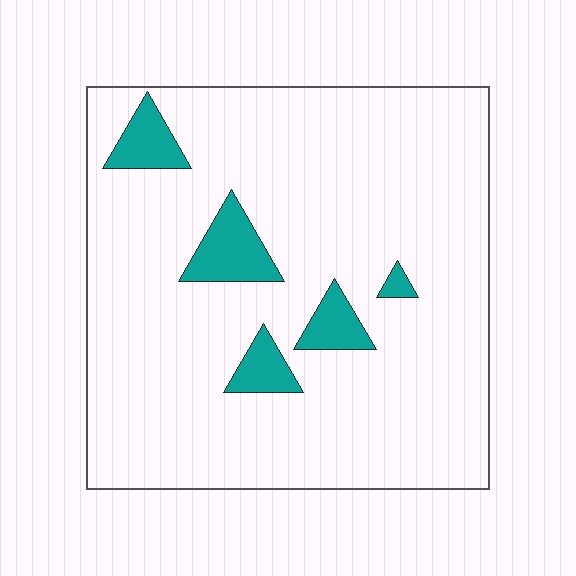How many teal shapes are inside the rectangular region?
5.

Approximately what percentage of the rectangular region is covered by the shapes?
Approximately 10%.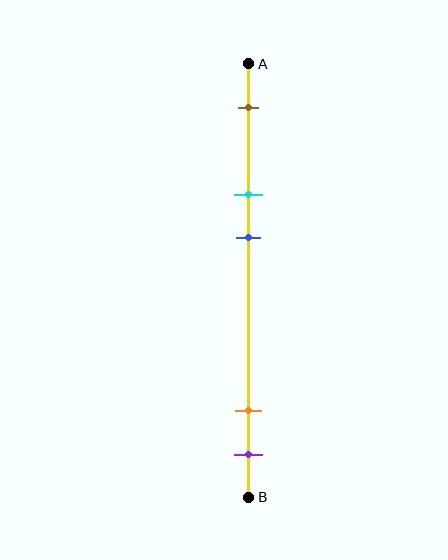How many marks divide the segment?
There are 5 marks dividing the segment.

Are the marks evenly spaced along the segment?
No, the marks are not evenly spaced.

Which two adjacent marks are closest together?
The orange and purple marks are the closest adjacent pair.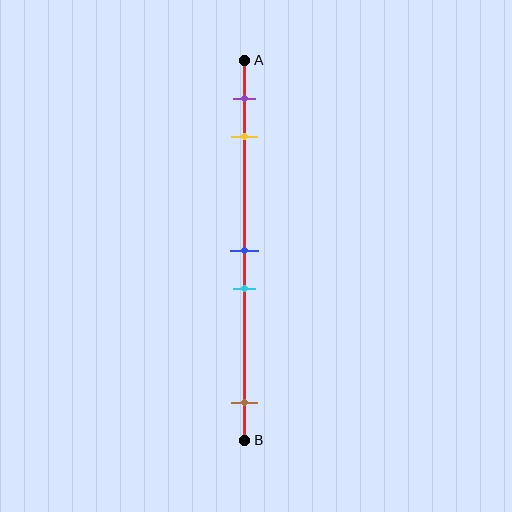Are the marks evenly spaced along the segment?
No, the marks are not evenly spaced.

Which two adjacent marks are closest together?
The blue and cyan marks are the closest adjacent pair.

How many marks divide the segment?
There are 5 marks dividing the segment.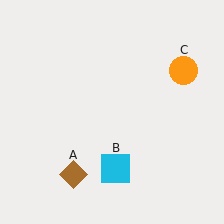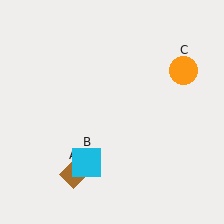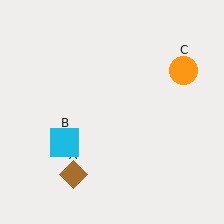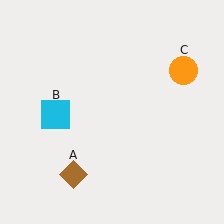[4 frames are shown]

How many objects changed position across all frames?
1 object changed position: cyan square (object B).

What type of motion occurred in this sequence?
The cyan square (object B) rotated clockwise around the center of the scene.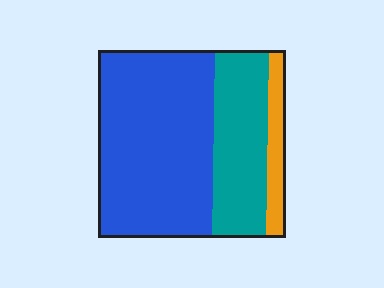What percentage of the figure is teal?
Teal takes up between a sixth and a third of the figure.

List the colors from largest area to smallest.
From largest to smallest: blue, teal, orange.